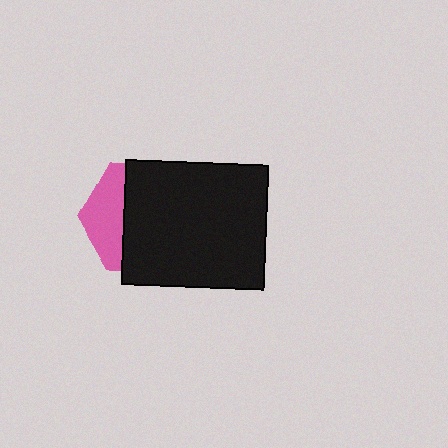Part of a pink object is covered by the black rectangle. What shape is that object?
It is a hexagon.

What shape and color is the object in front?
The object in front is a black rectangle.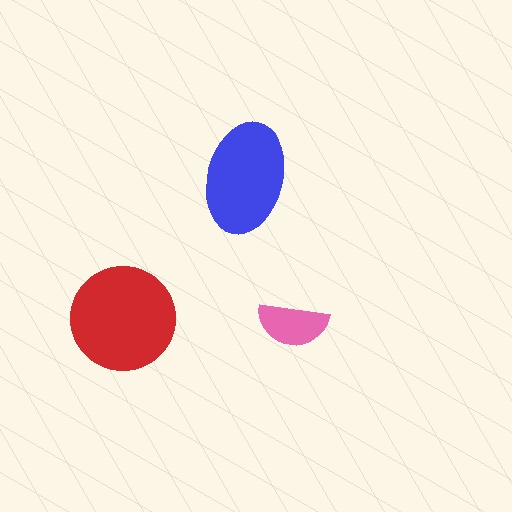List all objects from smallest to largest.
The pink semicircle, the blue ellipse, the red circle.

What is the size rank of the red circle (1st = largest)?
1st.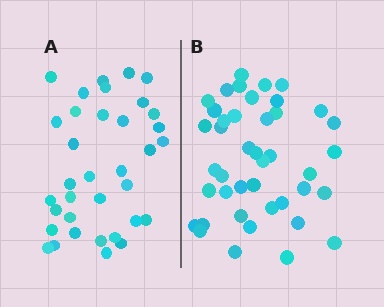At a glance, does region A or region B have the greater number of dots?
Region B (the right region) has more dots.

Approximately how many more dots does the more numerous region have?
Region B has roughly 8 or so more dots than region A.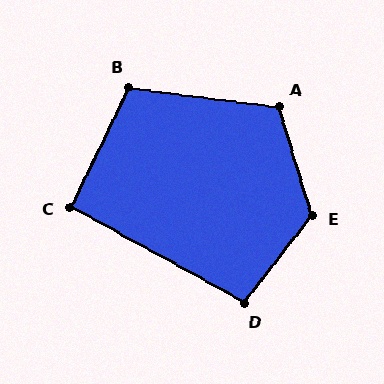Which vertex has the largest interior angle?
E, at approximately 126 degrees.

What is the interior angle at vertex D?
Approximately 99 degrees (obtuse).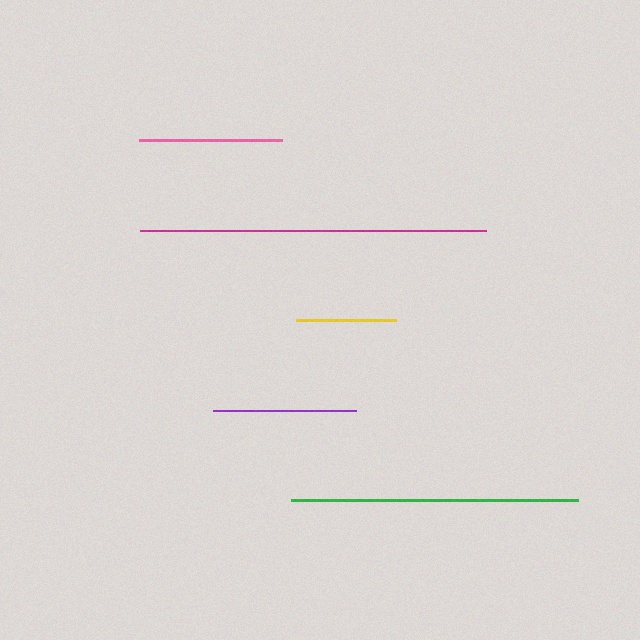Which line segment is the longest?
The magenta line is the longest at approximately 346 pixels.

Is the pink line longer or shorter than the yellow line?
The pink line is longer than the yellow line.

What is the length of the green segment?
The green segment is approximately 287 pixels long.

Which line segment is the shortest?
The yellow line is the shortest at approximately 100 pixels.